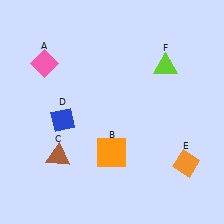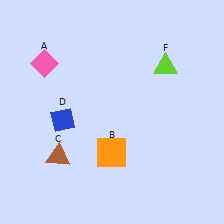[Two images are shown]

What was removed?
The orange diamond (E) was removed in Image 2.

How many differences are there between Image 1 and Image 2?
There is 1 difference between the two images.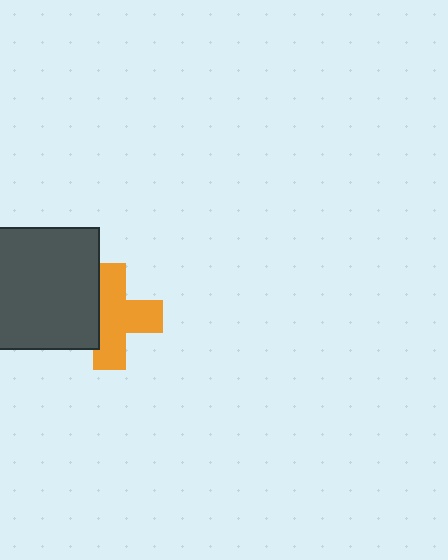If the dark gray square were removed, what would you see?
You would see the complete orange cross.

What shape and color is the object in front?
The object in front is a dark gray square.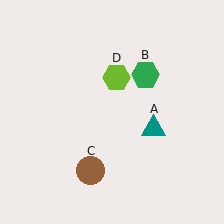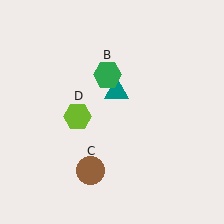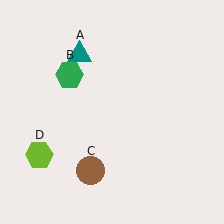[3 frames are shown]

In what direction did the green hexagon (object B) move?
The green hexagon (object B) moved left.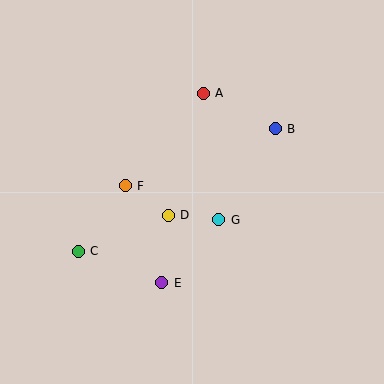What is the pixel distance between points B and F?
The distance between B and F is 160 pixels.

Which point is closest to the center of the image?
Point D at (168, 215) is closest to the center.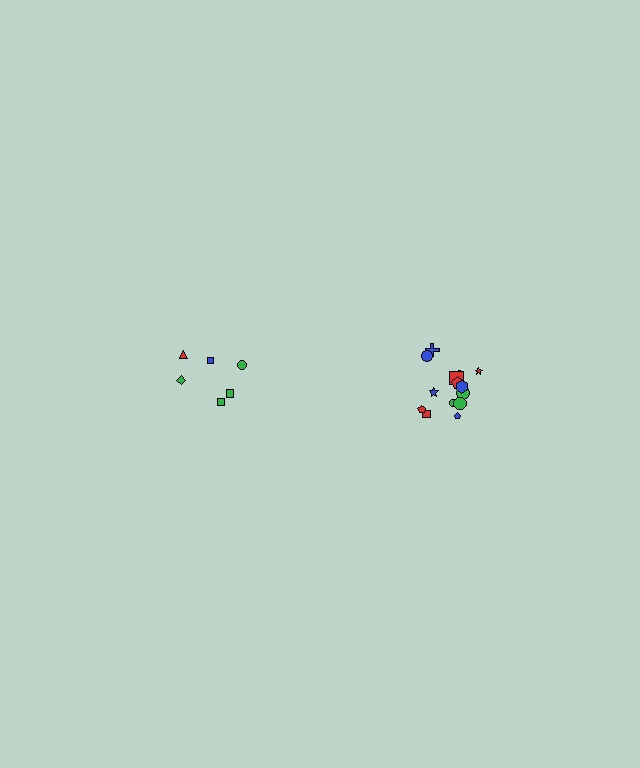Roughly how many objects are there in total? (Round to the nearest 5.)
Roughly 20 objects in total.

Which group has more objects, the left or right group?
The right group.